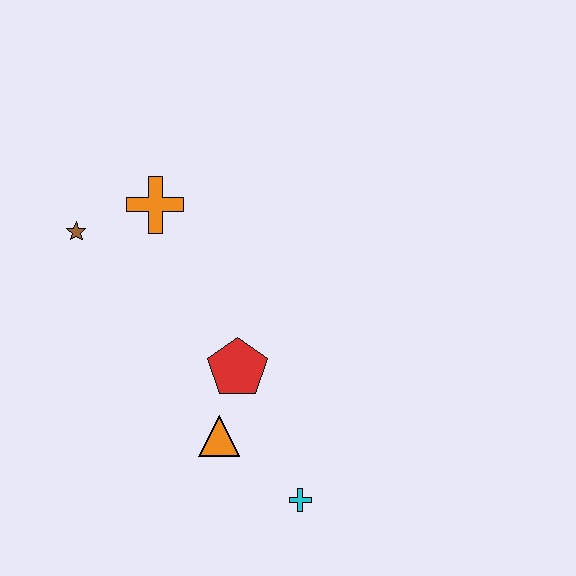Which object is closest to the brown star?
The orange cross is closest to the brown star.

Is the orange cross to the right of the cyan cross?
No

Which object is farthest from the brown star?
The cyan cross is farthest from the brown star.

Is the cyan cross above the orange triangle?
No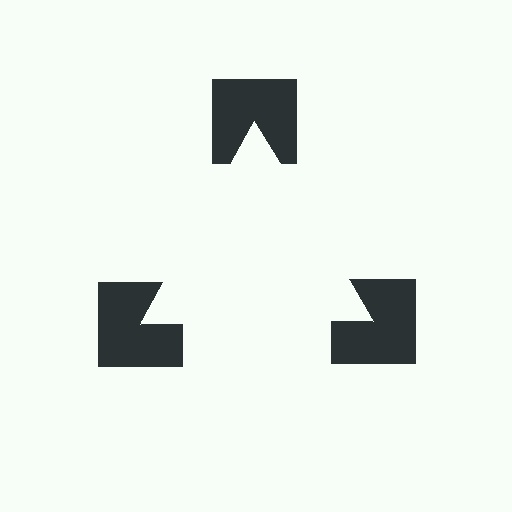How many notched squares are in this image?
There are 3 — one at each vertex of the illusory triangle.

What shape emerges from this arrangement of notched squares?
An illusory triangle — its edges are inferred from the aligned wedge cuts in the notched squares, not physically drawn.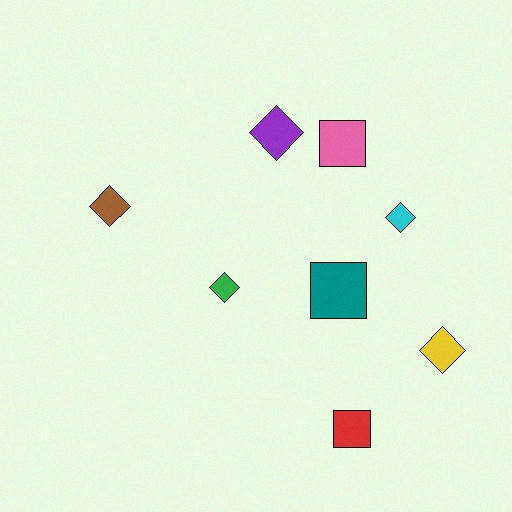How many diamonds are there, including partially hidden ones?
There are 5 diamonds.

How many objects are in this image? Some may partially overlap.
There are 8 objects.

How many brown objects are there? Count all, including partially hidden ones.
There is 1 brown object.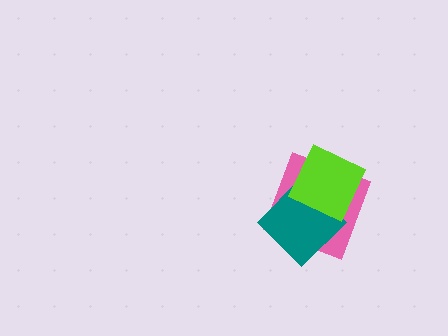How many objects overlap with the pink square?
2 objects overlap with the pink square.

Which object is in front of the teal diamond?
The lime diamond is in front of the teal diamond.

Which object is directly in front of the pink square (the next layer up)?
The teal diamond is directly in front of the pink square.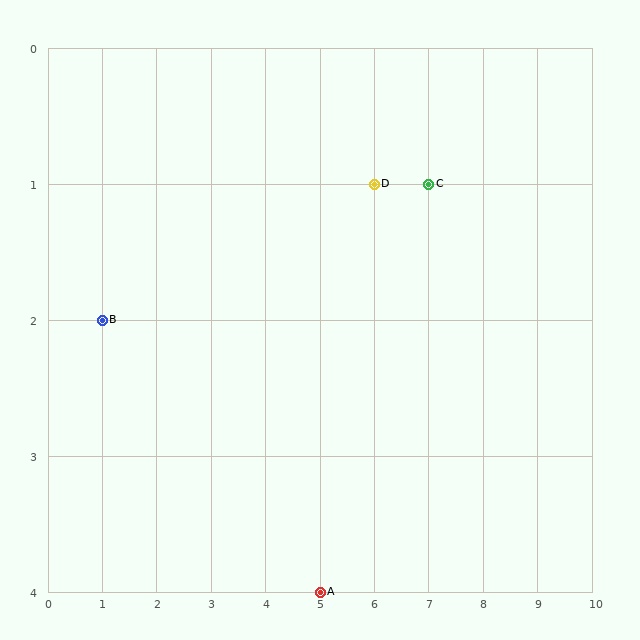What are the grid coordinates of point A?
Point A is at grid coordinates (5, 4).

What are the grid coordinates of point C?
Point C is at grid coordinates (7, 1).